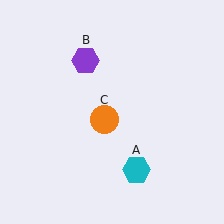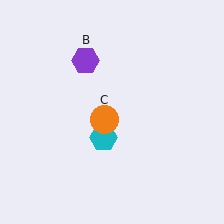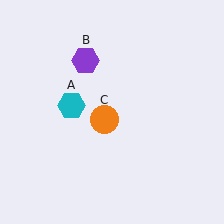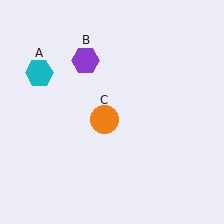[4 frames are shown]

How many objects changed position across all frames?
1 object changed position: cyan hexagon (object A).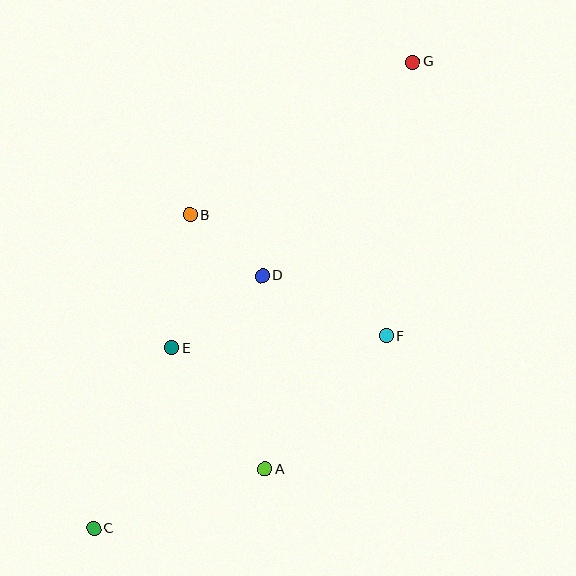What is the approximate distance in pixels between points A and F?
The distance between A and F is approximately 180 pixels.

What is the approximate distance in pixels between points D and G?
The distance between D and G is approximately 261 pixels.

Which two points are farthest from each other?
Points C and G are farthest from each other.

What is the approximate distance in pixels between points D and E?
The distance between D and E is approximately 115 pixels.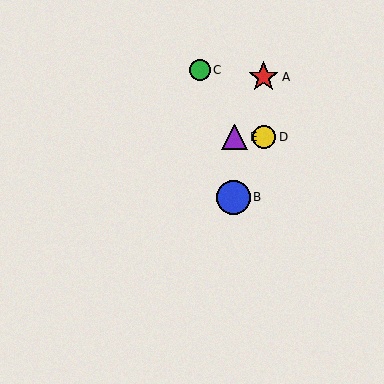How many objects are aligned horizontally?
2 objects (D, E) are aligned horizontally.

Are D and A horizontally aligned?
No, D is at y≈137 and A is at y≈77.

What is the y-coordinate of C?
Object C is at y≈70.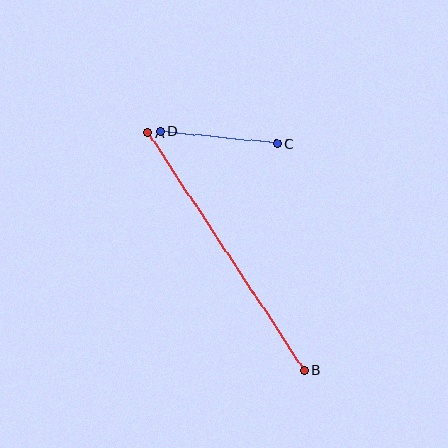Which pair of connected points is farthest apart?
Points A and B are farthest apart.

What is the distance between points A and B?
The distance is approximately 284 pixels.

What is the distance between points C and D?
The distance is approximately 117 pixels.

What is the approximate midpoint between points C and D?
The midpoint is at approximately (219, 138) pixels.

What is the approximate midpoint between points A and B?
The midpoint is at approximately (226, 252) pixels.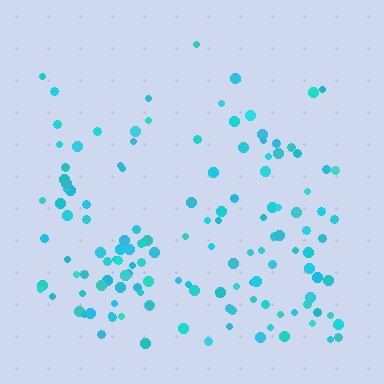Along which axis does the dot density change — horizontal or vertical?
Vertical.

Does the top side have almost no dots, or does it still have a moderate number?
Still a moderate number, just noticeably fewer than the bottom.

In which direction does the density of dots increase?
From top to bottom, with the bottom side densest.